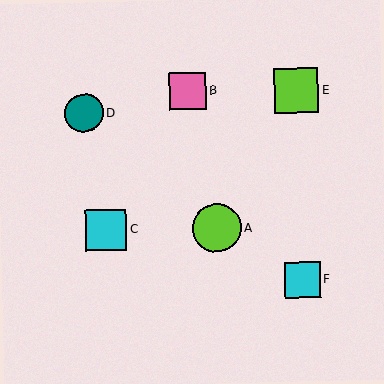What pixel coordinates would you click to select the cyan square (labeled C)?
Click at (106, 230) to select the cyan square C.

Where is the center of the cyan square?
The center of the cyan square is at (302, 280).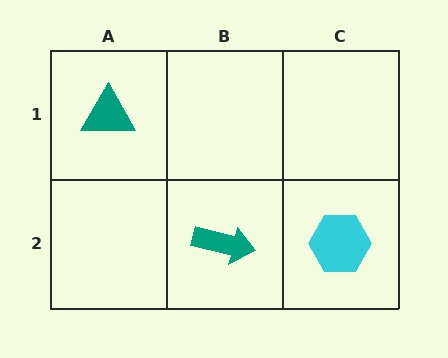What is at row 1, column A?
A teal triangle.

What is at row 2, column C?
A cyan hexagon.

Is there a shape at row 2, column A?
No, that cell is empty.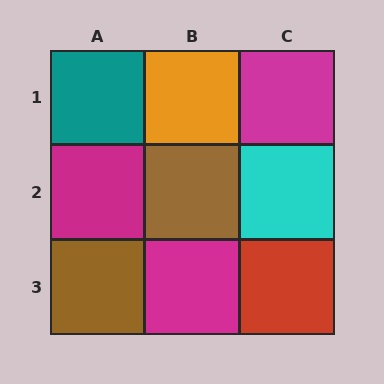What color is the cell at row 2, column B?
Brown.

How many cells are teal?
1 cell is teal.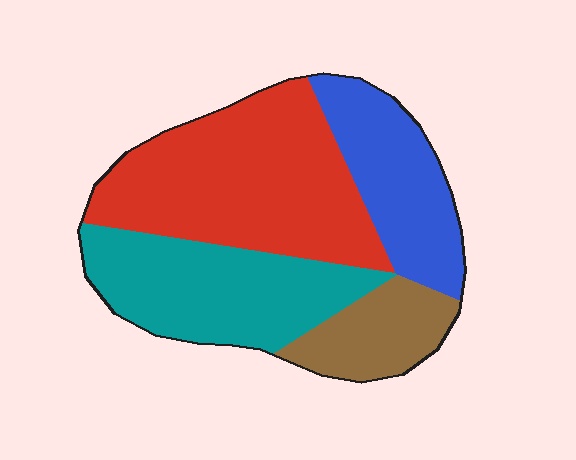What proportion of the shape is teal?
Teal covers 28% of the shape.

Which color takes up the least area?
Brown, at roughly 15%.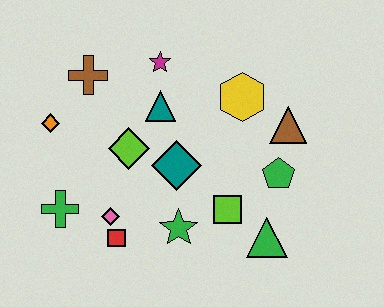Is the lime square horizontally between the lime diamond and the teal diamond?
No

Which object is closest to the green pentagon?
The brown triangle is closest to the green pentagon.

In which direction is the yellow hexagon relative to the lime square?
The yellow hexagon is above the lime square.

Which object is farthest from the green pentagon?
The orange diamond is farthest from the green pentagon.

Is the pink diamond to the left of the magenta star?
Yes